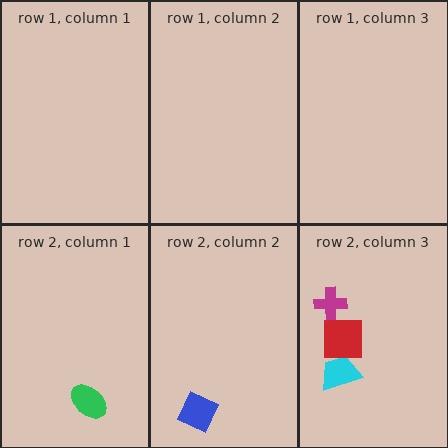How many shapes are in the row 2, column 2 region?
1.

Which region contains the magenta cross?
The row 2, column 3 region.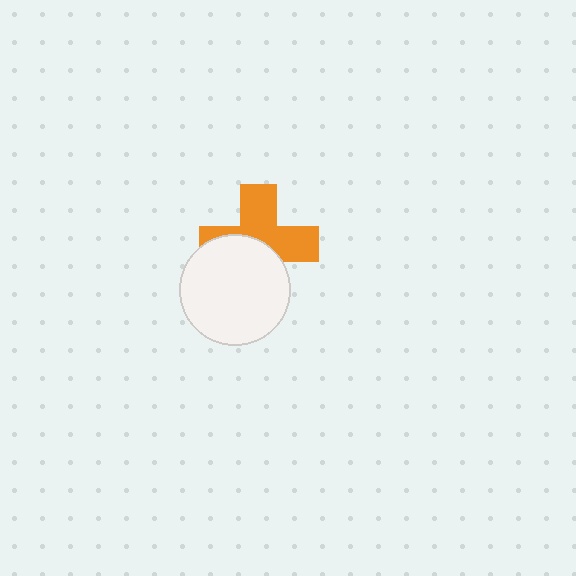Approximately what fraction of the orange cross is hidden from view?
Roughly 45% of the orange cross is hidden behind the white circle.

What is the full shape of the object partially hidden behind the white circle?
The partially hidden object is an orange cross.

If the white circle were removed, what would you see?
You would see the complete orange cross.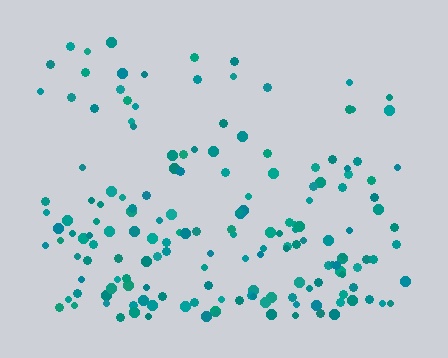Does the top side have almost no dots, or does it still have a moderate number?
Still a moderate number, just noticeably fewer than the bottom.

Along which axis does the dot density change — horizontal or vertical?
Vertical.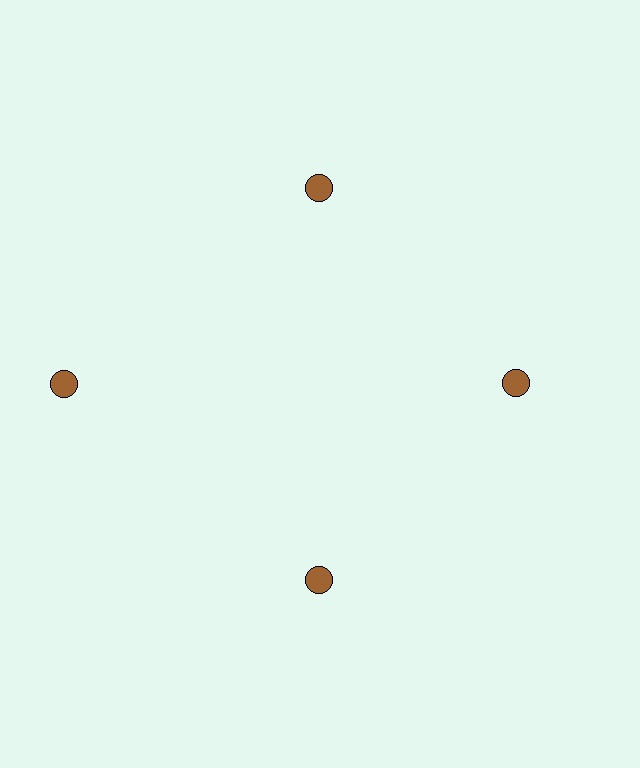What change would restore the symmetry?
The symmetry would be restored by moving it inward, back onto the ring so that all 4 circles sit at equal angles and equal distance from the center.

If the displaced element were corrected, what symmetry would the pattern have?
It would have 4-fold rotational symmetry — the pattern would map onto itself every 90 degrees.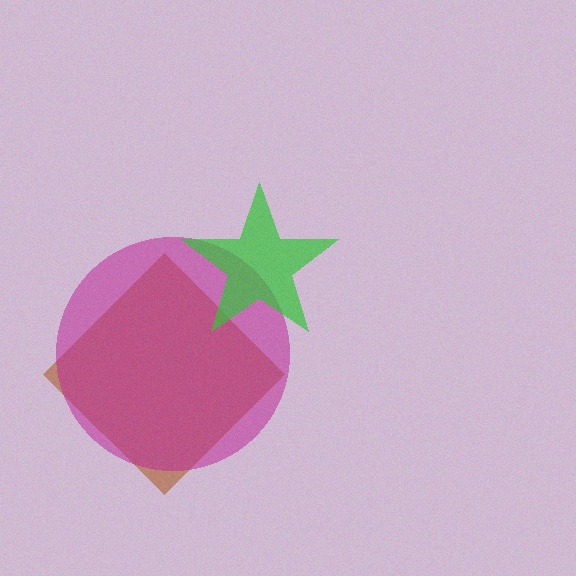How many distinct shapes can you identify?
There are 3 distinct shapes: a brown diamond, a magenta circle, a green star.